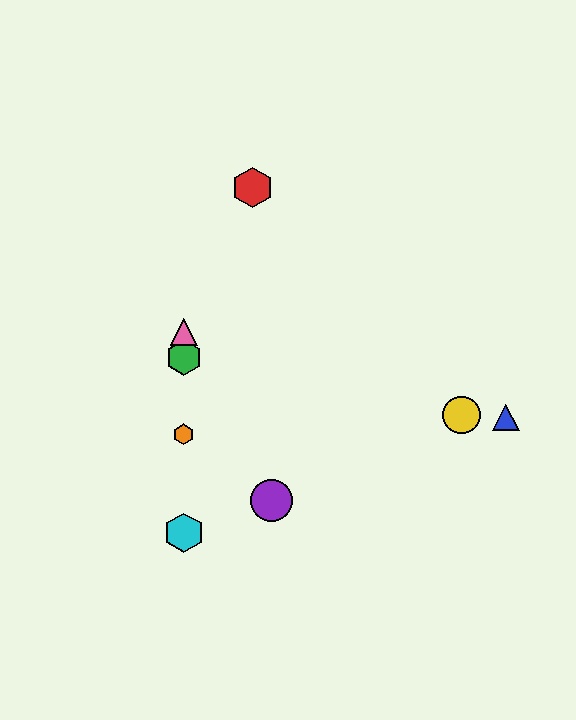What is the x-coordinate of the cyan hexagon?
The cyan hexagon is at x≈184.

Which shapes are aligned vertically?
The green hexagon, the orange hexagon, the cyan hexagon, the pink triangle are aligned vertically.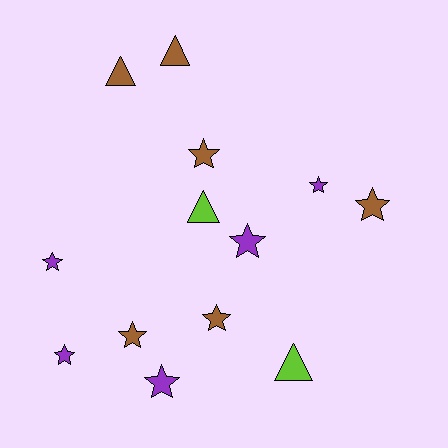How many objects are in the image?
There are 13 objects.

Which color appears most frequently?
Brown, with 6 objects.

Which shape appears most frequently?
Star, with 9 objects.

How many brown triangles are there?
There are 2 brown triangles.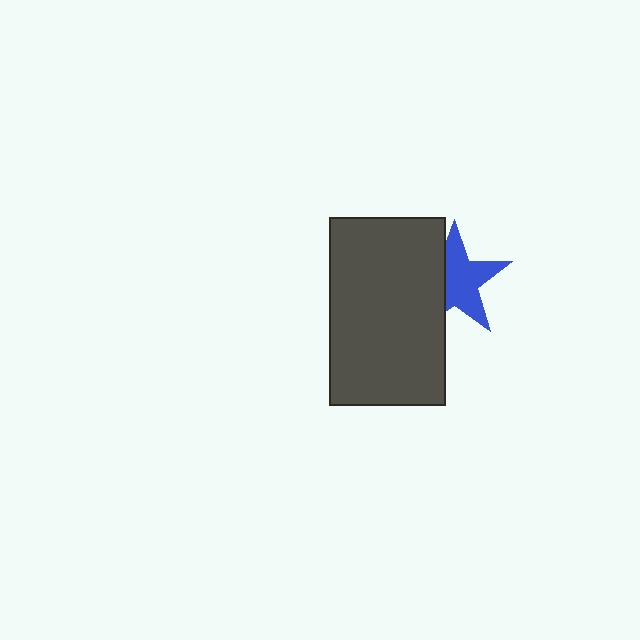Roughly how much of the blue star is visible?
About half of it is visible (roughly 65%).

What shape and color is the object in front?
The object in front is a dark gray rectangle.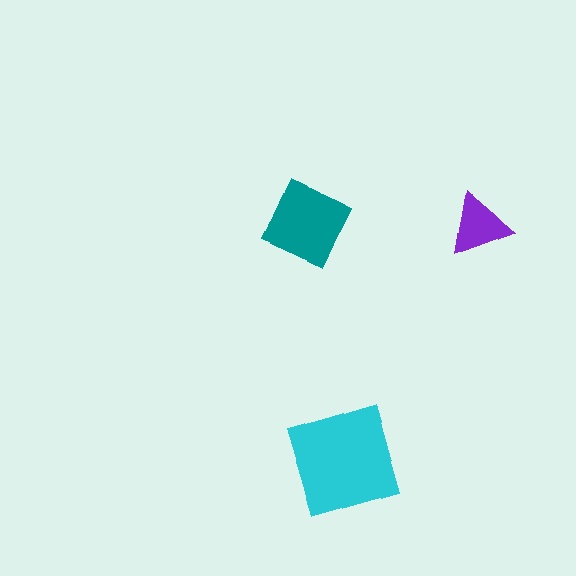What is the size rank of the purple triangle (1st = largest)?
3rd.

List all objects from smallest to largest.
The purple triangle, the teal diamond, the cyan square.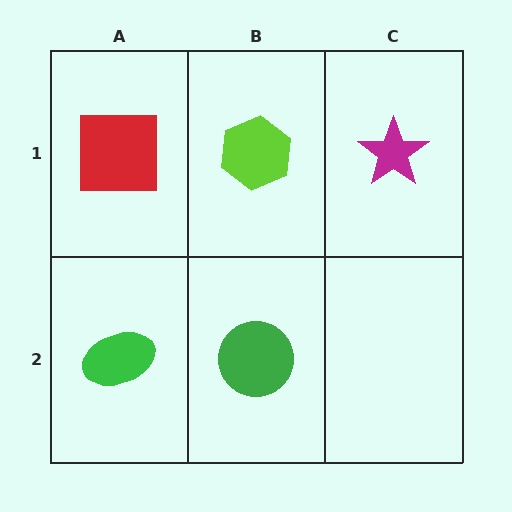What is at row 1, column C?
A magenta star.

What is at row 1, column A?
A red square.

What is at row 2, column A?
A green ellipse.